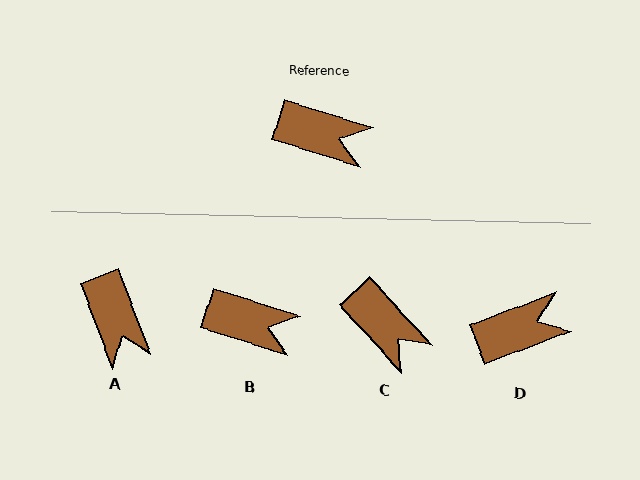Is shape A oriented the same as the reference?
No, it is off by about 52 degrees.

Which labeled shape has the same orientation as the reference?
B.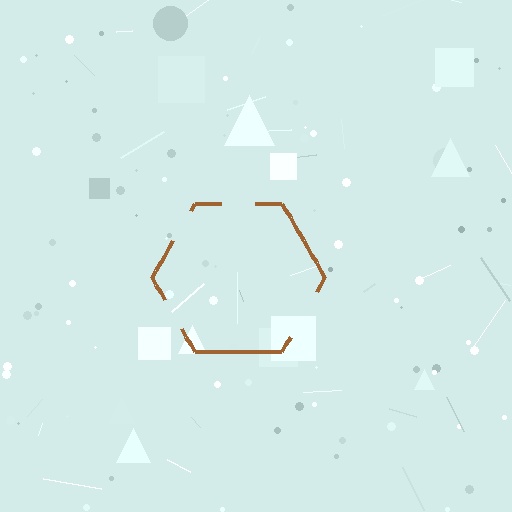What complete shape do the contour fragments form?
The contour fragments form a hexagon.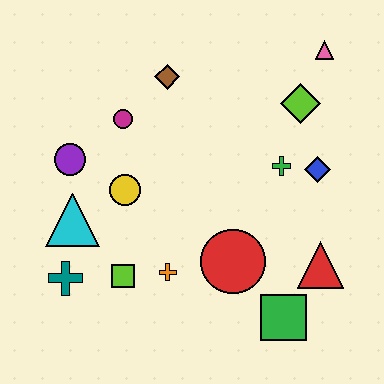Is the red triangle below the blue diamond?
Yes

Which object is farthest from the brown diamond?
The green square is farthest from the brown diamond.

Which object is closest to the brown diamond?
The magenta circle is closest to the brown diamond.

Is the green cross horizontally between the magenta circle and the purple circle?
No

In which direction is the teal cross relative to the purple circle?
The teal cross is below the purple circle.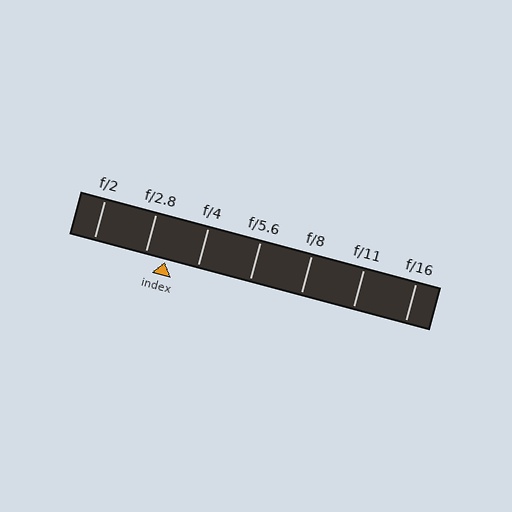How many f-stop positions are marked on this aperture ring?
There are 7 f-stop positions marked.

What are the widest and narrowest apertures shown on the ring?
The widest aperture shown is f/2 and the narrowest is f/16.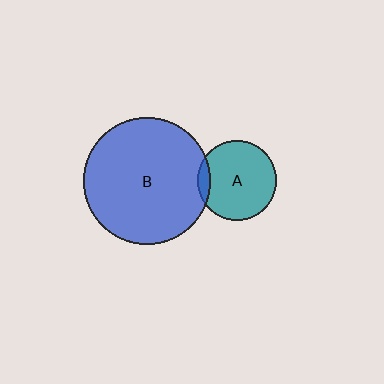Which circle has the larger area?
Circle B (blue).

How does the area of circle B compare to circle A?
Approximately 2.6 times.